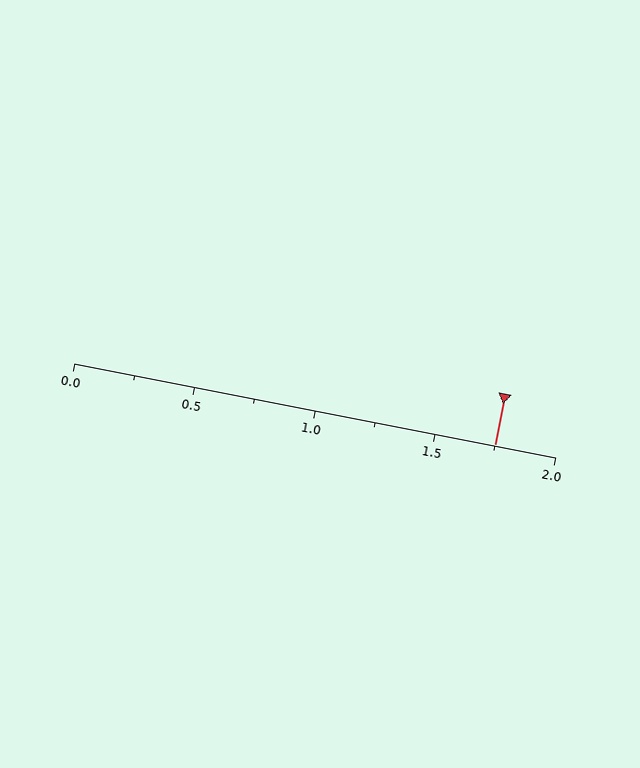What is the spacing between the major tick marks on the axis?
The major ticks are spaced 0.5 apart.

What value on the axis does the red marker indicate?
The marker indicates approximately 1.75.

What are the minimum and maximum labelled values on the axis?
The axis runs from 0.0 to 2.0.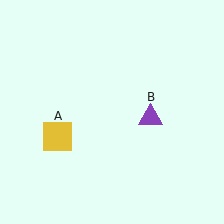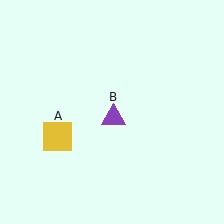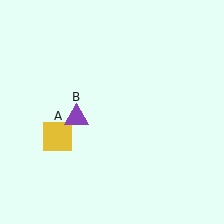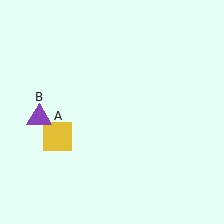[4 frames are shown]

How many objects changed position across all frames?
1 object changed position: purple triangle (object B).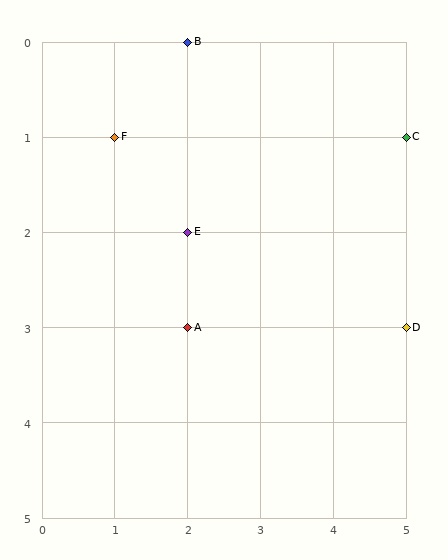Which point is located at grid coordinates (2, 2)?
Point E is at (2, 2).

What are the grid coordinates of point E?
Point E is at grid coordinates (2, 2).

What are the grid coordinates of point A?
Point A is at grid coordinates (2, 3).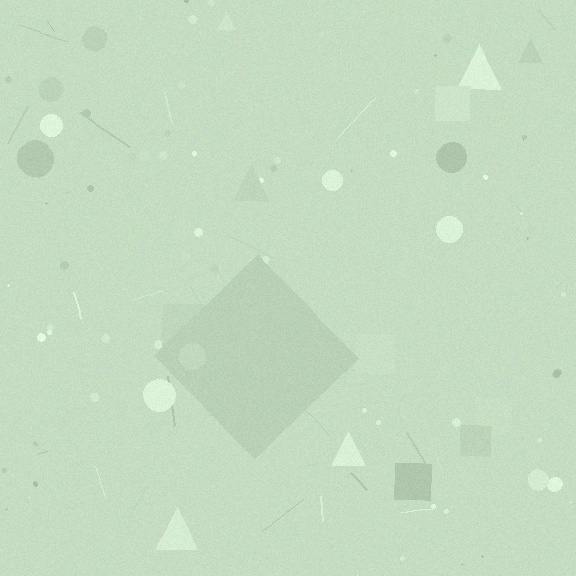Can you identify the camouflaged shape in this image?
The camouflaged shape is a diamond.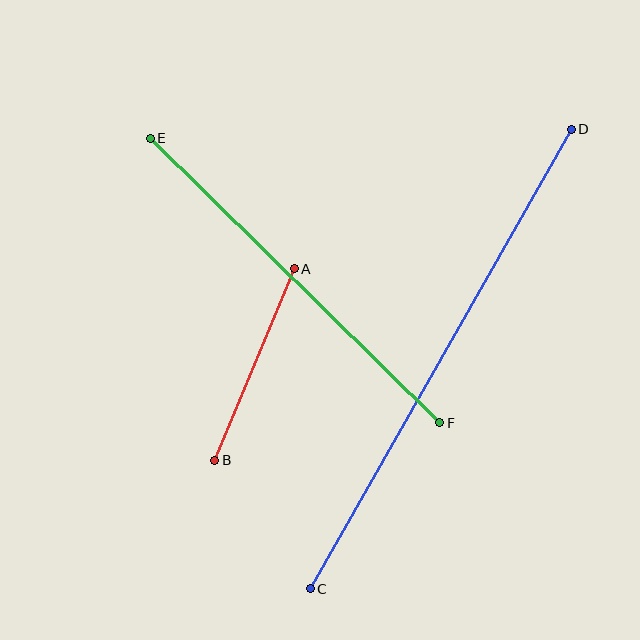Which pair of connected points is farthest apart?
Points C and D are farthest apart.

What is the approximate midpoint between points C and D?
The midpoint is at approximately (441, 359) pixels.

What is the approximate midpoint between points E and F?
The midpoint is at approximately (295, 281) pixels.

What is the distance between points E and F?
The distance is approximately 406 pixels.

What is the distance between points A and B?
The distance is approximately 207 pixels.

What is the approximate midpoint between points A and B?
The midpoint is at approximately (255, 364) pixels.